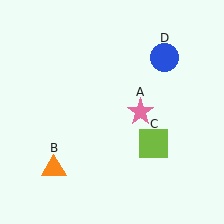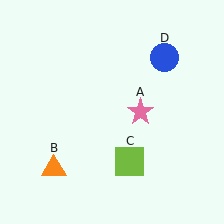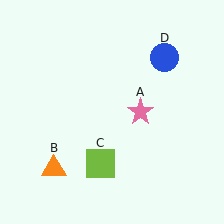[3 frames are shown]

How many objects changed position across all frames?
1 object changed position: lime square (object C).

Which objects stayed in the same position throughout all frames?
Pink star (object A) and orange triangle (object B) and blue circle (object D) remained stationary.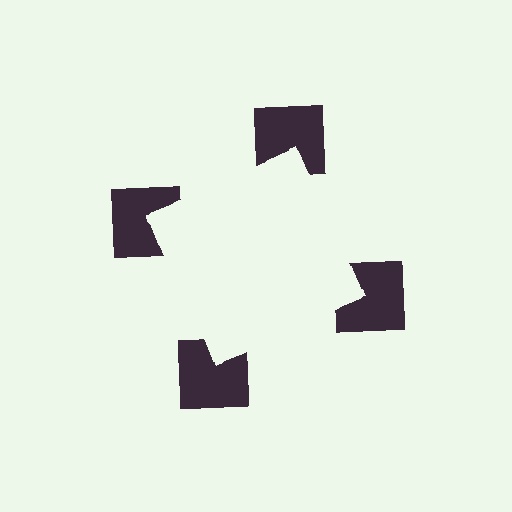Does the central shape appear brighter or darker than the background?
It typically appears slightly brighter than the background, even though no actual brightness change is drawn.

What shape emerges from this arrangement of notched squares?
An illusory square — its edges are inferred from the aligned wedge cuts in the notched squares, not physically drawn.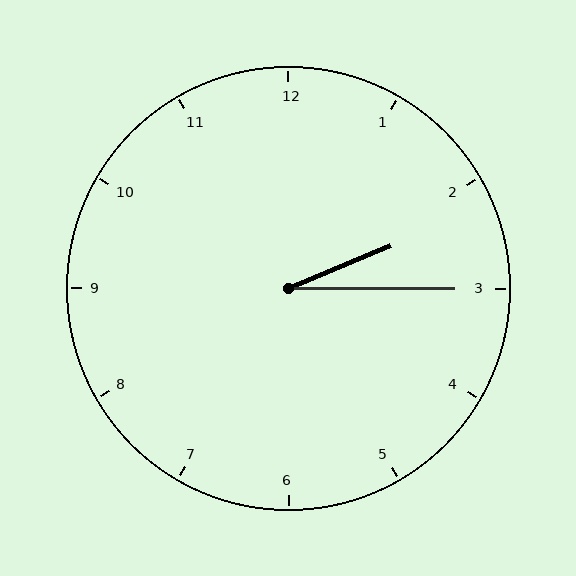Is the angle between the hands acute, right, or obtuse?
It is acute.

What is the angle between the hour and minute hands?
Approximately 22 degrees.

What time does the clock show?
2:15.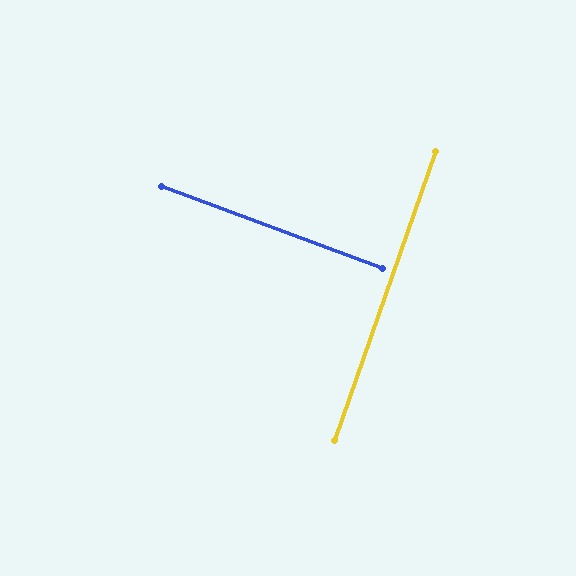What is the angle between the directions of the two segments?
Approximately 89 degrees.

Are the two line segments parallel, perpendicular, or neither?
Perpendicular — they meet at approximately 89°.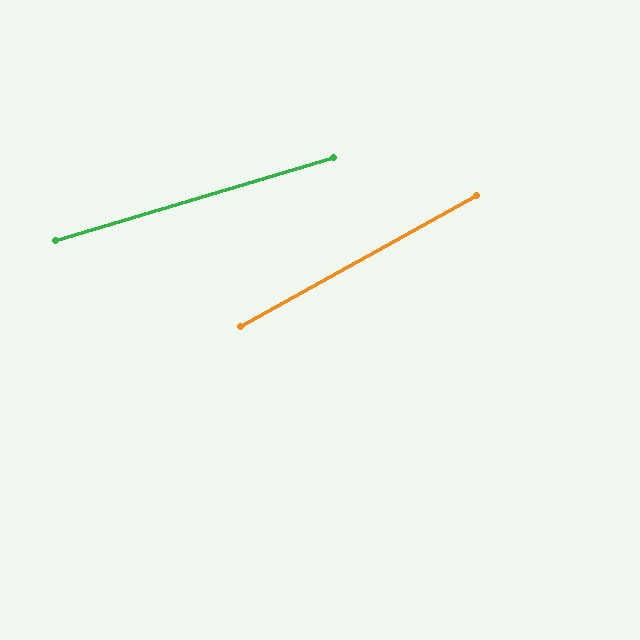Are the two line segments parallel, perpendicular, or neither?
Neither parallel nor perpendicular — they differ by about 12°.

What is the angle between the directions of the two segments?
Approximately 12 degrees.